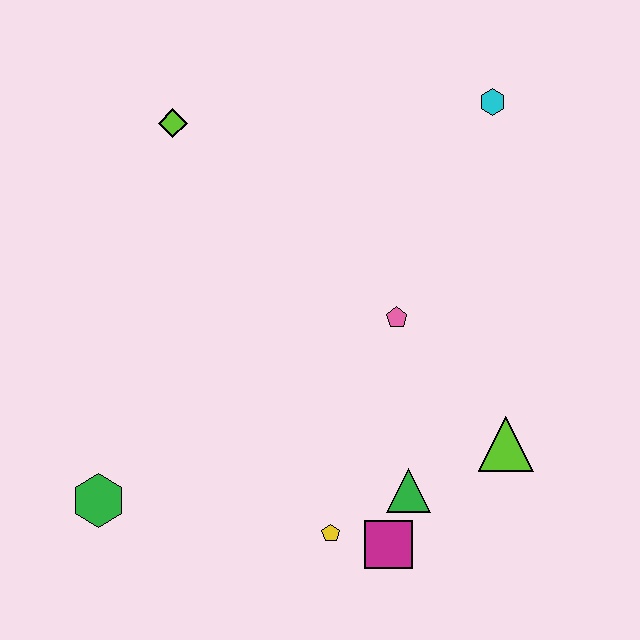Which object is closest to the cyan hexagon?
The pink pentagon is closest to the cyan hexagon.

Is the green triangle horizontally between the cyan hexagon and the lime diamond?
Yes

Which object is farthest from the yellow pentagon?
The cyan hexagon is farthest from the yellow pentagon.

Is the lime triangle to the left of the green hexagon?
No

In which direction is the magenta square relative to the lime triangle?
The magenta square is to the left of the lime triangle.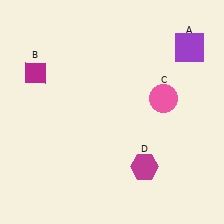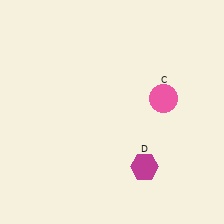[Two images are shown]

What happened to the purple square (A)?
The purple square (A) was removed in Image 2. It was in the top-right area of Image 1.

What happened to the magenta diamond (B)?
The magenta diamond (B) was removed in Image 2. It was in the top-left area of Image 1.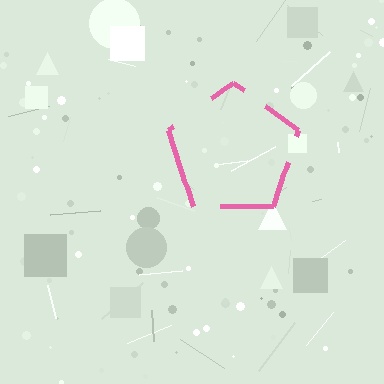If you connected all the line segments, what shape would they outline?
They would outline a pentagon.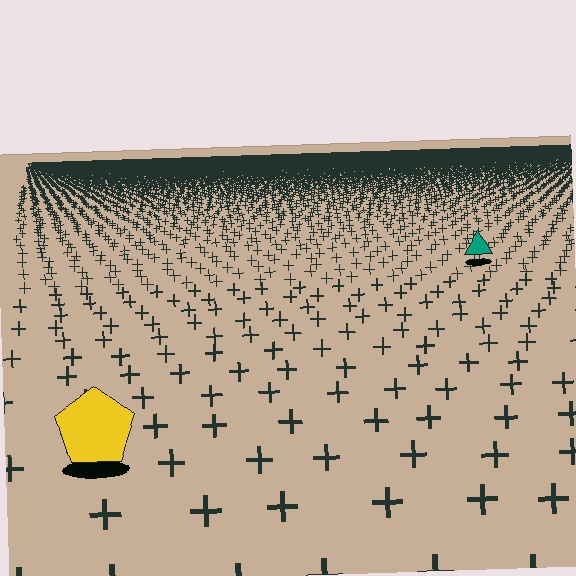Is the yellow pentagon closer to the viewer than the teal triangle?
Yes. The yellow pentagon is closer — you can tell from the texture gradient: the ground texture is coarser near it.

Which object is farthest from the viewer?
The teal triangle is farthest from the viewer. It appears smaller and the ground texture around it is denser.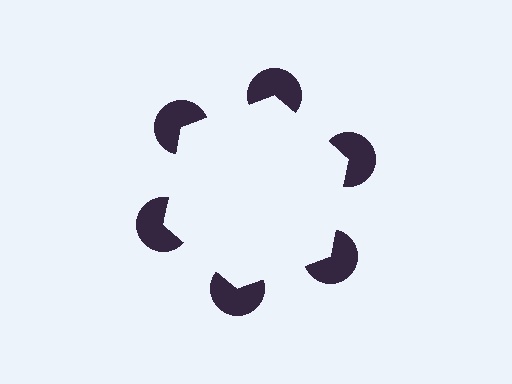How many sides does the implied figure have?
6 sides.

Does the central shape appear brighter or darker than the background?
It typically appears slightly brighter than the background, even though no actual brightness change is drawn.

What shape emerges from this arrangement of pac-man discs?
An illusory hexagon — its edges are inferred from the aligned wedge cuts in the pac-man discs, not physically drawn.